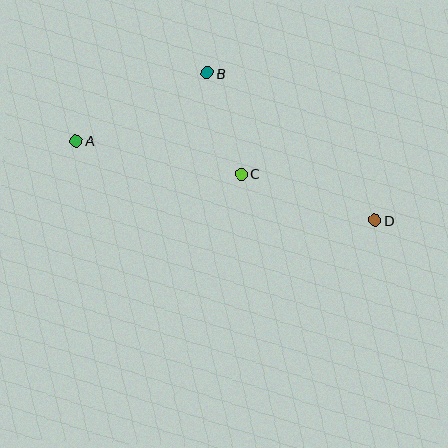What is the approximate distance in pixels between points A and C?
The distance between A and C is approximately 169 pixels.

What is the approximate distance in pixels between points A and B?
The distance between A and B is approximately 147 pixels.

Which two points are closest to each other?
Points B and C are closest to each other.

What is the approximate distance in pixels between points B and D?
The distance between B and D is approximately 223 pixels.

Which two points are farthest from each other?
Points A and D are farthest from each other.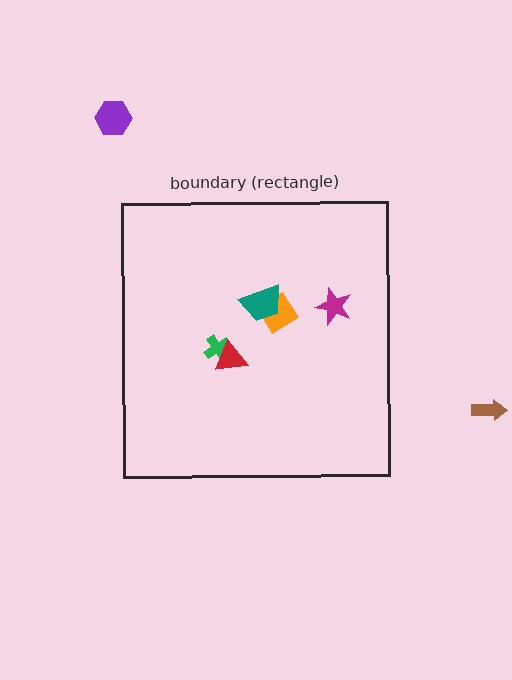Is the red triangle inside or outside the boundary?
Inside.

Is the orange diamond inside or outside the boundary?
Inside.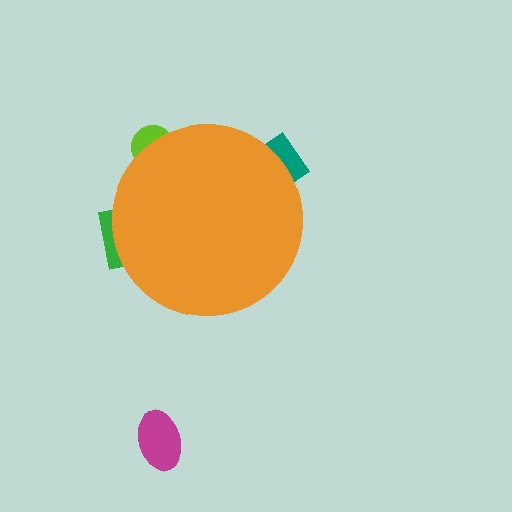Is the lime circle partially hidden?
Yes, the lime circle is partially hidden behind the orange circle.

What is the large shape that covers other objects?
An orange circle.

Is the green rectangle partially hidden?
Yes, the green rectangle is partially hidden behind the orange circle.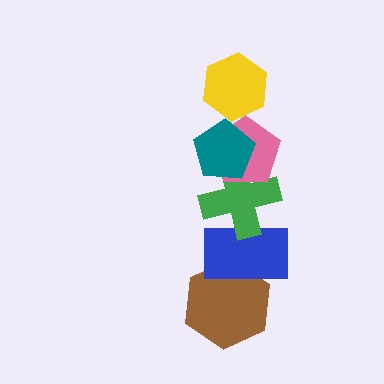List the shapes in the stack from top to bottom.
From top to bottom: the yellow hexagon, the teal pentagon, the pink pentagon, the green cross, the blue rectangle, the brown hexagon.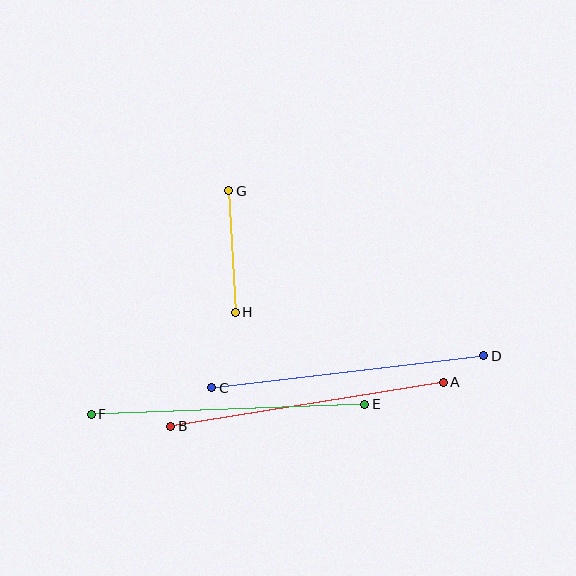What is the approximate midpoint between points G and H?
The midpoint is at approximately (232, 252) pixels.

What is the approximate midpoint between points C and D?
The midpoint is at approximately (348, 372) pixels.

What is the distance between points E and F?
The distance is approximately 273 pixels.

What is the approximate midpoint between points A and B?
The midpoint is at approximately (307, 404) pixels.